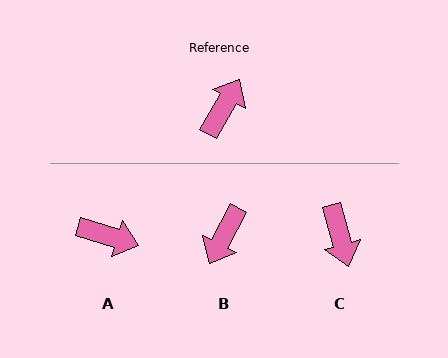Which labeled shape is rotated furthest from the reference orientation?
B, about 177 degrees away.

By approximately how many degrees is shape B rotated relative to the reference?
Approximately 177 degrees clockwise.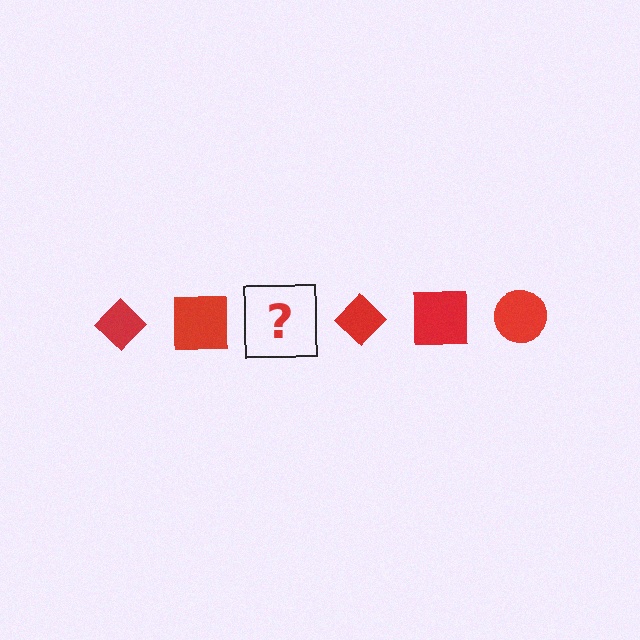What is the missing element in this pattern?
The missing element is a red circle.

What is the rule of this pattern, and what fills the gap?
The rule is that the pattern cycles through diamond, square, circle shapes in red. The gap should be filled with a red circle.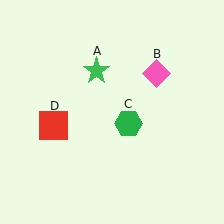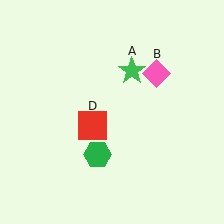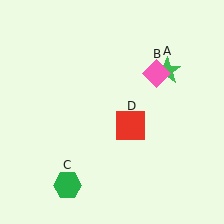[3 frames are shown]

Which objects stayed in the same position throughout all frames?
Pink diamond (object B) remained stationary.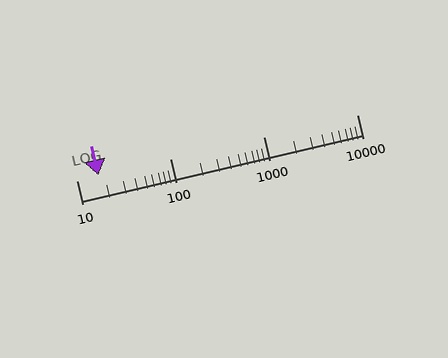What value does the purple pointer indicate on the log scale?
The pointer indicates approximately 17.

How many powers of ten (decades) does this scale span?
The scale spans 3 decades, from 10 to 10000.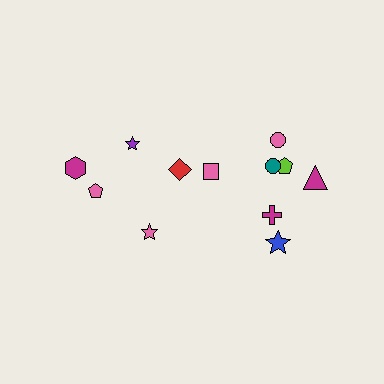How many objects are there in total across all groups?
There are 12 objects.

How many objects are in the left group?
There are 5 objects.